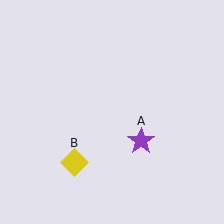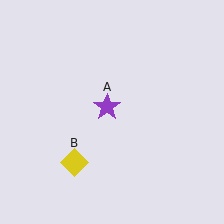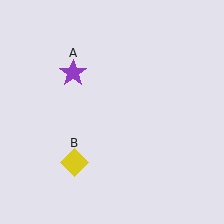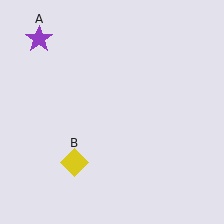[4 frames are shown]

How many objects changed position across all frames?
1 object changed position: purple star (object A).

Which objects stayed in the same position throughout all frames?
Yellow diamond (object B) remained stationary.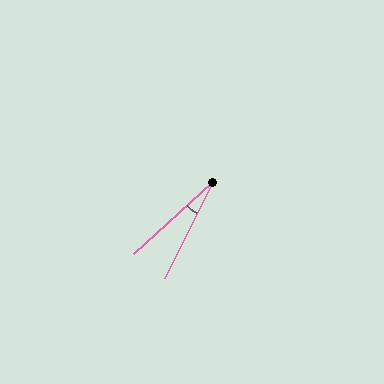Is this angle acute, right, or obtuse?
It is acute.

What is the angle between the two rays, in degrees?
Approximately 21 degrees.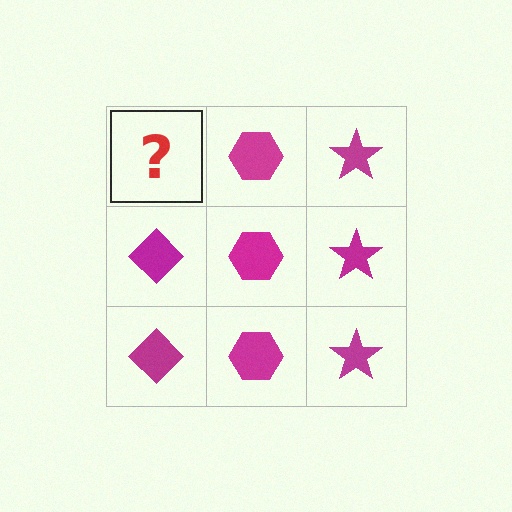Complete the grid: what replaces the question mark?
The question mark should be replaced with a magenta diamond.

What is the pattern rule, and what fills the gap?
The rule is that each column has a consistent shape. The gap should be filled with a magenta diamond.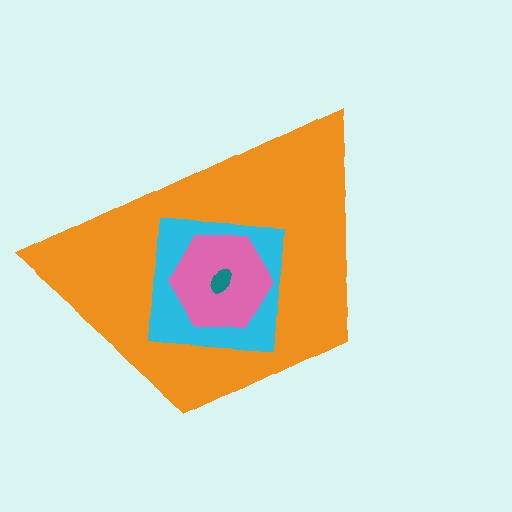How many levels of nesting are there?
4.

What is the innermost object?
The teal ellipse.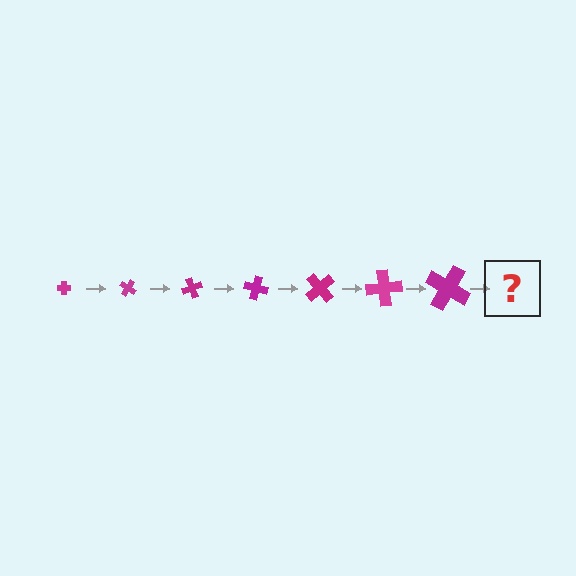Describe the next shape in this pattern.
It should be a cross, larger than the previous one and rotated 245 degrees from the start.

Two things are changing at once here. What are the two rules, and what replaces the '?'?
The two rules are that the cross grows larger each step and it rotates 35 degrees each step. The '?' should be a cross, larger than the previous one and rotated 245 degrees from the start.